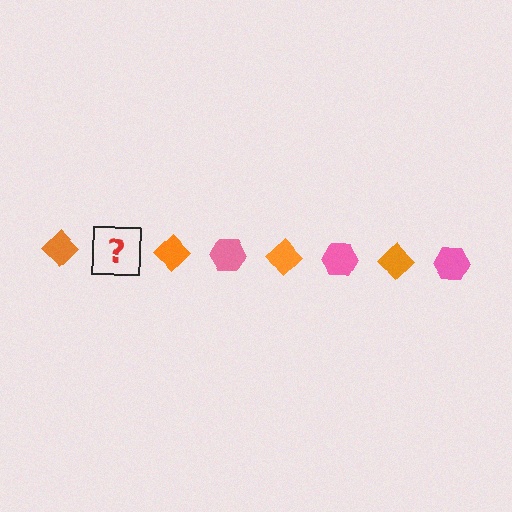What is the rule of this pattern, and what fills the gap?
The rule is that the pattern alternates between orange diamond and pink hexagon. The gap should be filled with a pink hexagon.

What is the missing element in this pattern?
The missing element is a pink hexagon.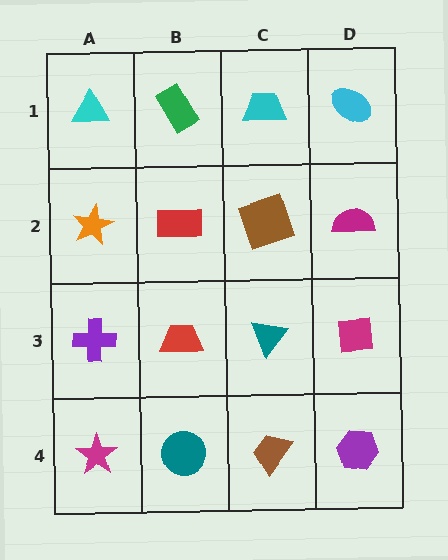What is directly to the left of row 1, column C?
A green rectangle.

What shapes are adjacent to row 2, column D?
A cyan ellipse (row 1, column D), a magenta square (row 3, column D), a brown square (row 2, column C).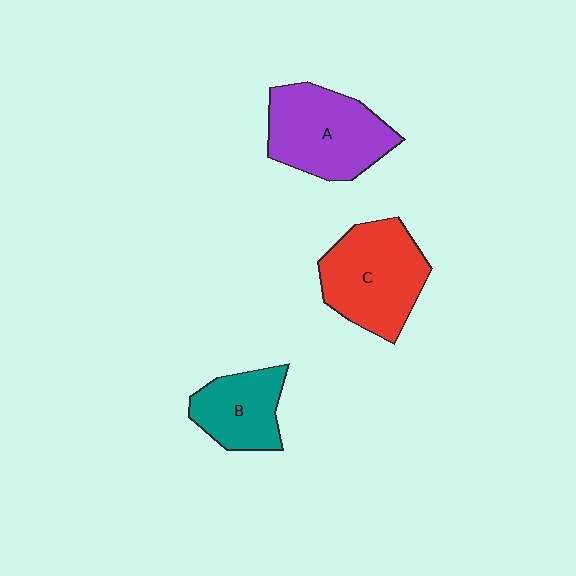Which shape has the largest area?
Shape C (red).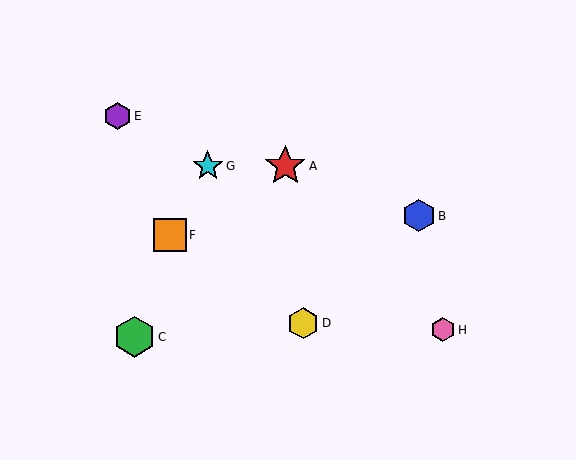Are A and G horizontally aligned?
Yes, both are at y≈166.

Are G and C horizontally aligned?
No, G is at y≈166 and C is at y≈337.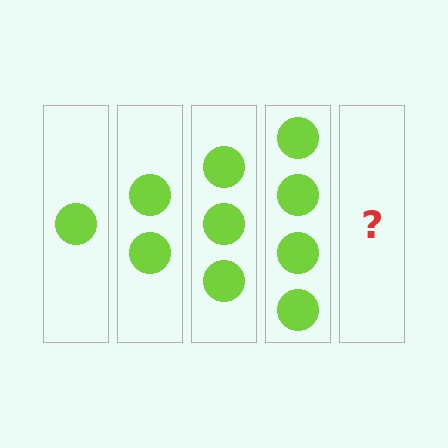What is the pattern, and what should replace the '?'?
The pattern is that each step adds one more circle. The '?' should be 5 circles.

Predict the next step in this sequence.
The next step is 5 circles.